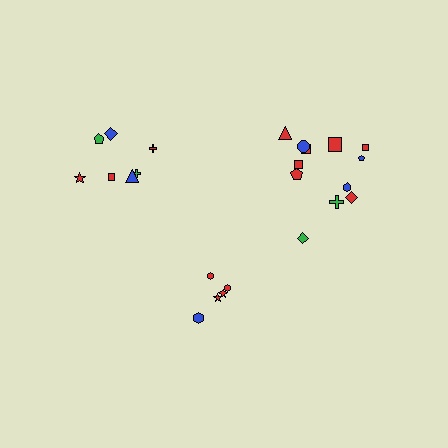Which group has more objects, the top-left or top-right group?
The top-right group.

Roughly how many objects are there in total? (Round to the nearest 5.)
Roughly 25 objects in total.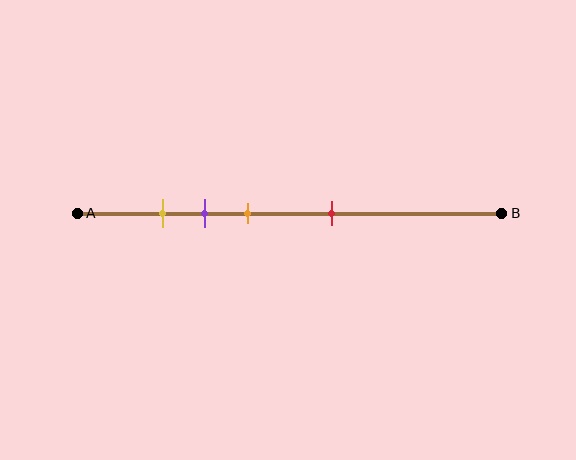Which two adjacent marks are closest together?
The yellow and purple marks are the closest adjacent pair.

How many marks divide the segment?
There are 4 marks dividing the segment.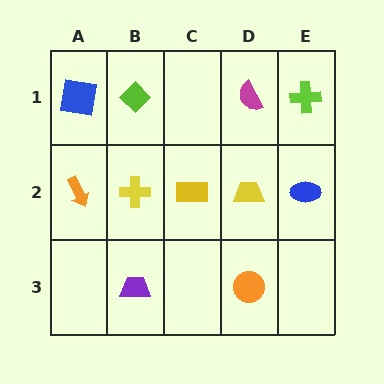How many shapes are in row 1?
4 shapes.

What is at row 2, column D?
A yellow trapezoid.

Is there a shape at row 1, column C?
No, that cell is empty.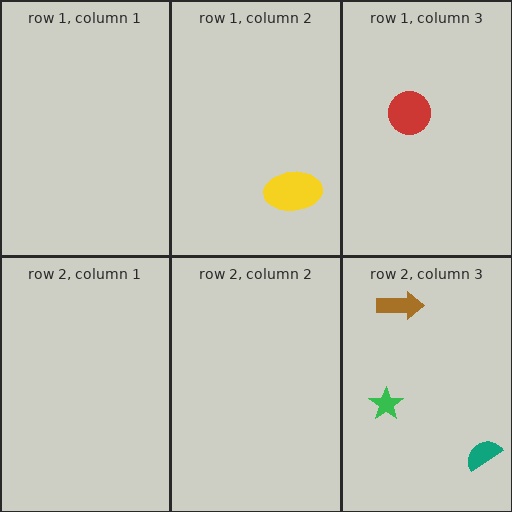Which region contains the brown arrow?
The row 2, column 3 region.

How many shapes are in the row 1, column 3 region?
1.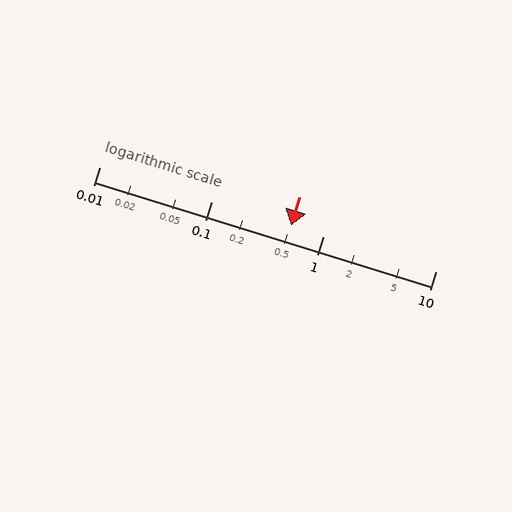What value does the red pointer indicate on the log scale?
The pointer indicates approximately 0.51.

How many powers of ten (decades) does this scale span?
The scale spans 3 decades, from 0.01 to 10.